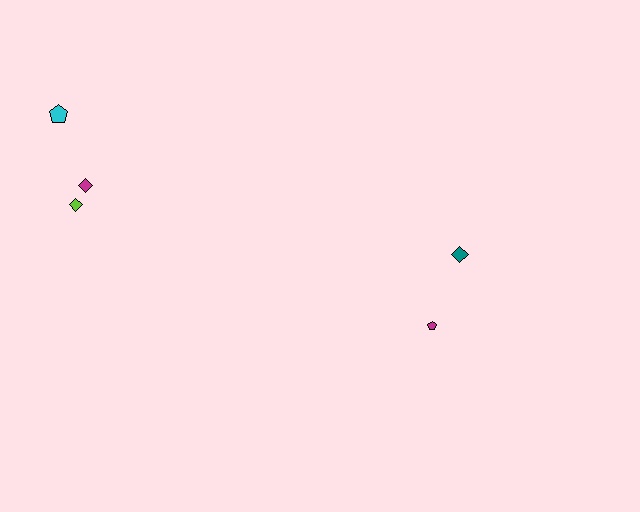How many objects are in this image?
There are 5 objects.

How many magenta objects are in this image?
There are 2 magenta objects.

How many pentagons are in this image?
There are 2 pentagons.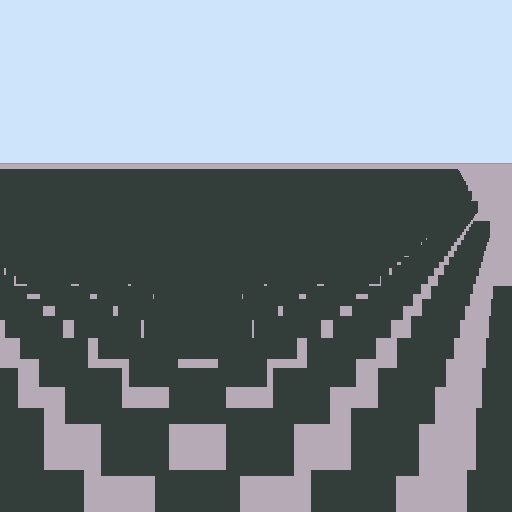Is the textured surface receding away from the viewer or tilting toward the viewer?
The surface is receding away from the viewer. Texture elements get smaller and denser toward the top.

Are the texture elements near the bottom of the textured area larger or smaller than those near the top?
Larger. Near the bottom, elements are closer to the viewer and appear at a bigger on-screen size.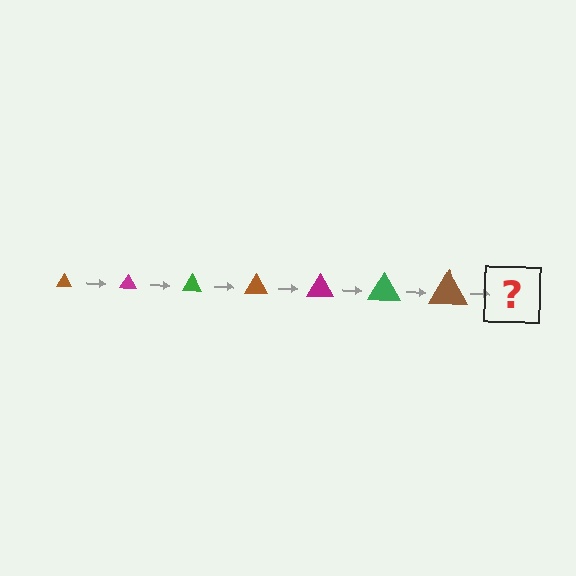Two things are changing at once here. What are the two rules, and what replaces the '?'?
The two rules are that the triangle grows larger each step and the color cycles through brown, magenta, and green. The '?' should be a magenta triangle, larger than the previous one.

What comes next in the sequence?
The next element should be a magenta triangle, larger than the previous one.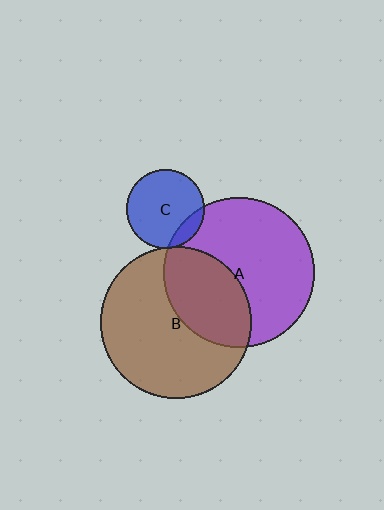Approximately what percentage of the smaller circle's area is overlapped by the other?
Approximately 5%.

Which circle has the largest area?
Circle B (brown).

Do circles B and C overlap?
Yes.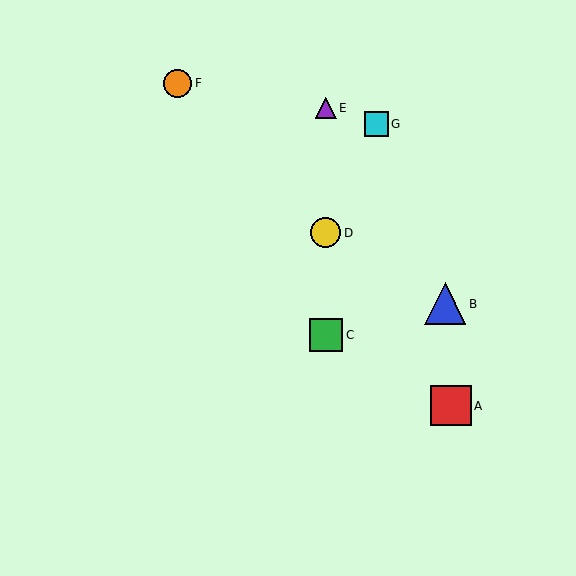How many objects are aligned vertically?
3 objects (C, D, E) are aligned vertically.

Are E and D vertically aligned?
Yes, both are at x≈326.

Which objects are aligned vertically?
Objects C, D, E are aligned vertically.